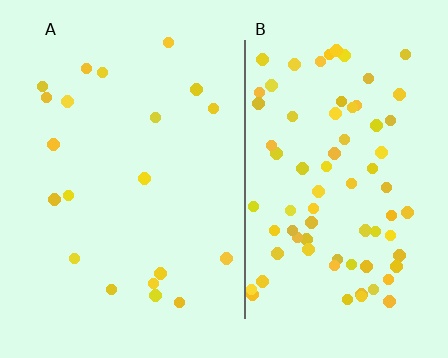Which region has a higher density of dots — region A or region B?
B (the right).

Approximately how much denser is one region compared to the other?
Approximately 3.8× — region B over region A.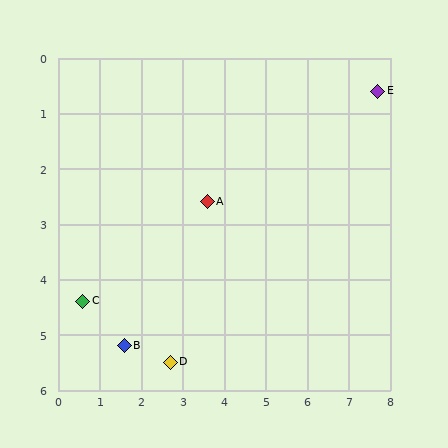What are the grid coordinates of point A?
Point A is at approximately (3.6, 2.6).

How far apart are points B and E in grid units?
Points B and E are about 7.6 grid units apart.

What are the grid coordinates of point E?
Point E is at approximately (7.7, 0.6).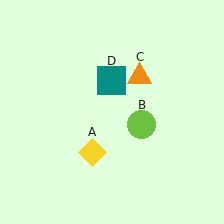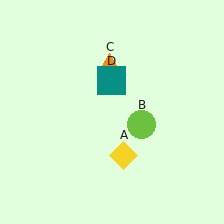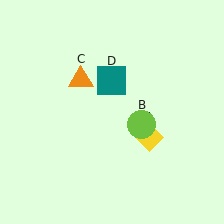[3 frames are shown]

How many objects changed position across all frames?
2 objects changed position: yellow diamond (object A), orange triangle (object C).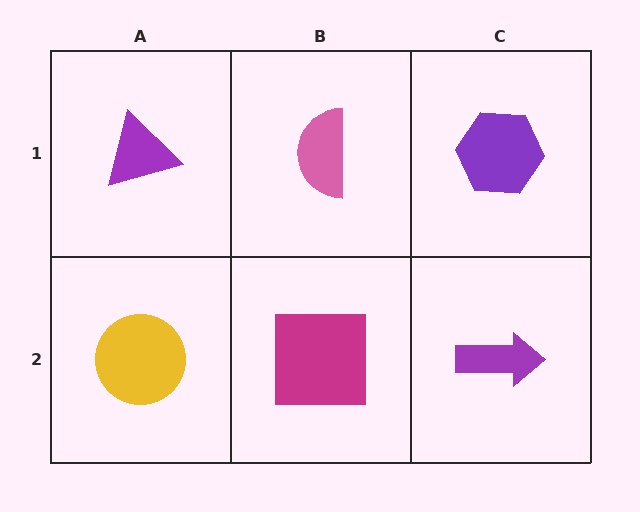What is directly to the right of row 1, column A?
A pink semicircle.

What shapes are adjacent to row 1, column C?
A purple arrow (row 2, column C), a pink semicircle (row 1, column B).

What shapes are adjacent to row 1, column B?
A magenta square (row 2, column B), a purple triangle (row 1, column A), a purple hexagon (row 1, column C).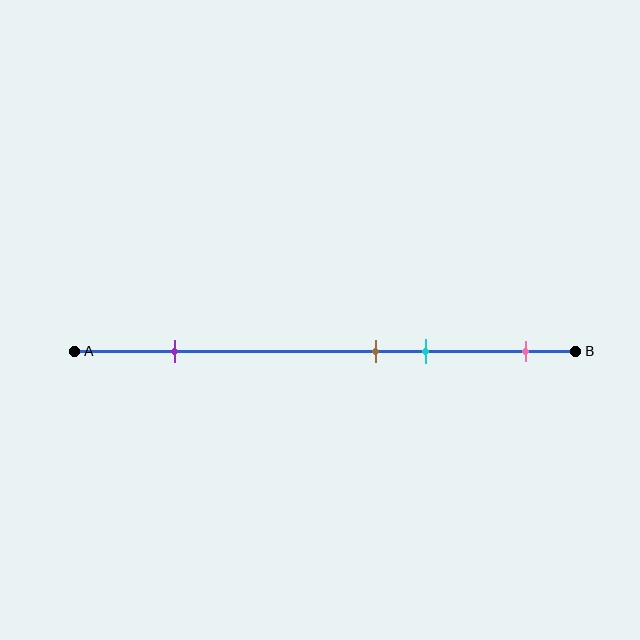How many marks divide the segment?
There are 4 marks dividing the segment.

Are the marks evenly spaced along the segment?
No, the marks are not evenly spaced.